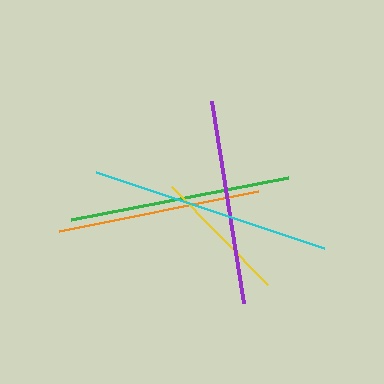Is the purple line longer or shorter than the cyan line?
The cyan line is longer than the purple line.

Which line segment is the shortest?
The yellow line is the shortest at approximately 137 pixels.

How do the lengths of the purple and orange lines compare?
The purple and orange lines are approximately the same length.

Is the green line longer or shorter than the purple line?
The green line is longer than the purple line.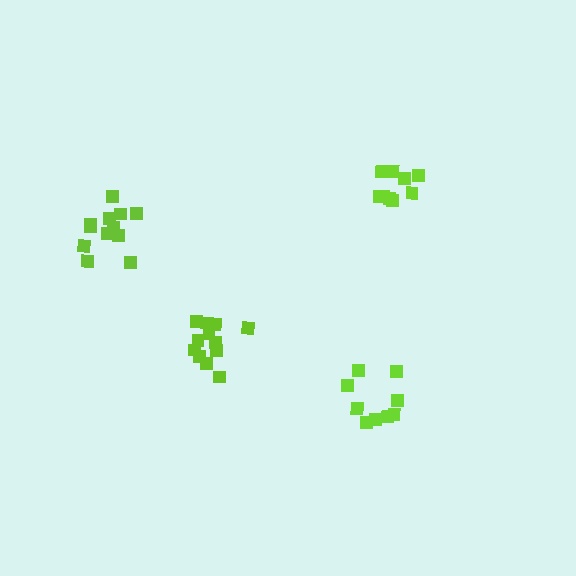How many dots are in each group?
Group 1: 12 dots, Group 2: 9 dots, Group 3: 9 dots, Group 4: 12 dots (42 total).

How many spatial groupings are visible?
There are 4 spatial groupings.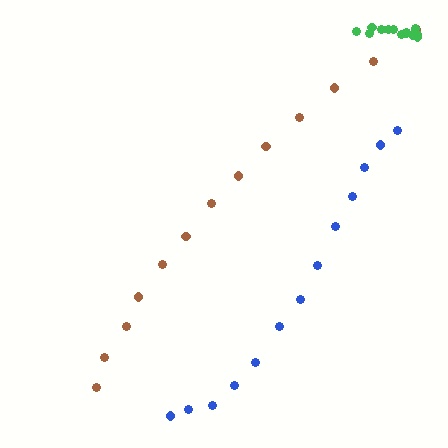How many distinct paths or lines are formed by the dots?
There are 3 distinct paths.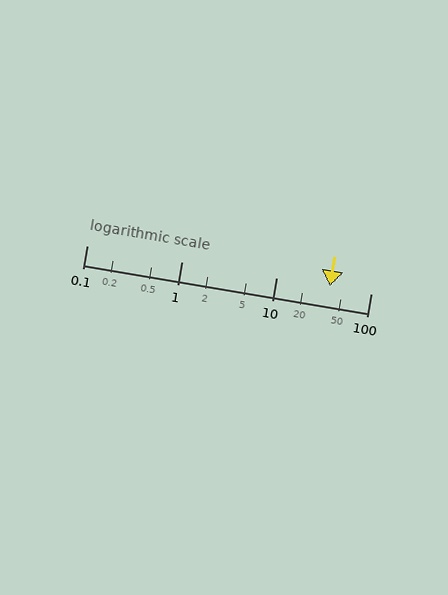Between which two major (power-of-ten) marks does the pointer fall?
The pointer is between 10 and 100.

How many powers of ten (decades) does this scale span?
The scale spans 3 decades, from 0.1 to 100.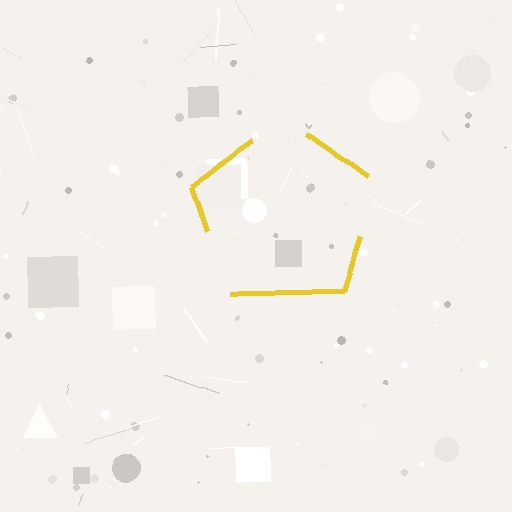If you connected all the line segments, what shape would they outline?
They would outline a pentagon.